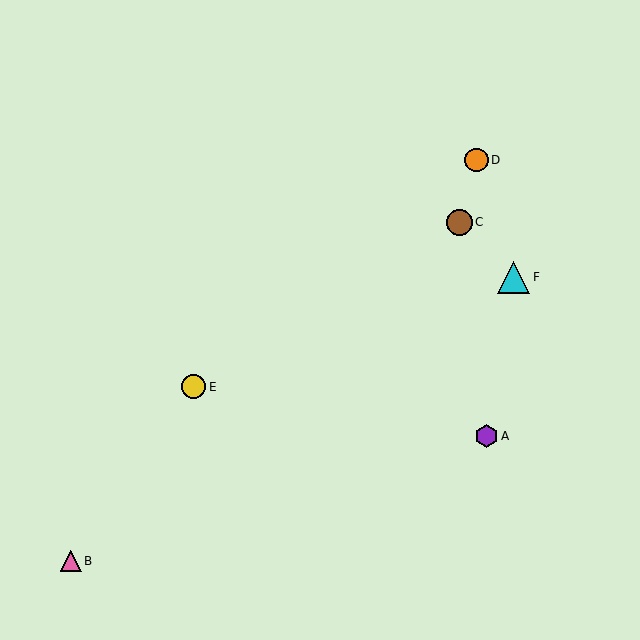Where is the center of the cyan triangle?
The center of the cyan triangle is at (513, 277).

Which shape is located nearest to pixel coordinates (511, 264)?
The cyan triangle (labeled F) at (513, 277) is nearest to that location.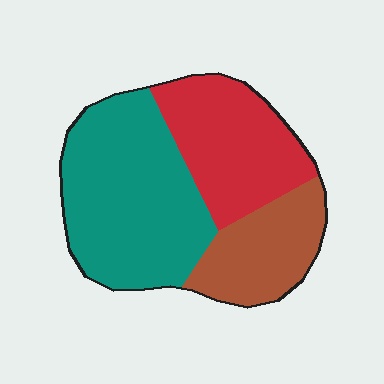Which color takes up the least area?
Brown, at roughly 20%.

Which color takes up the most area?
Teal, at roughly 45%.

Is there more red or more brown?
Red.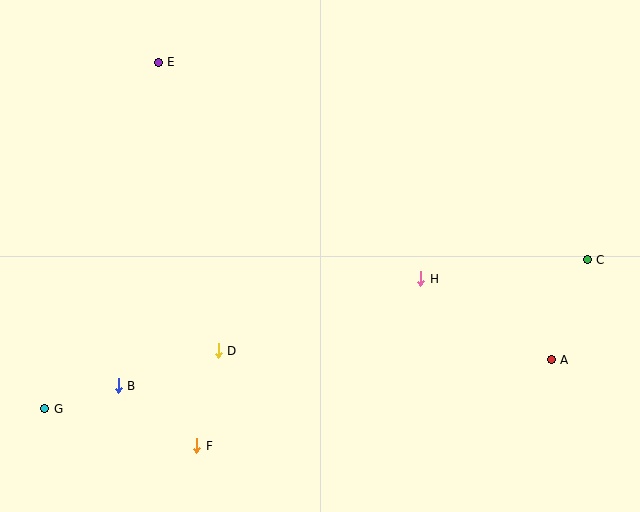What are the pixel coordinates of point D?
Point D is at (218, 351).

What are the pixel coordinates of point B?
Point B is at (118, 386).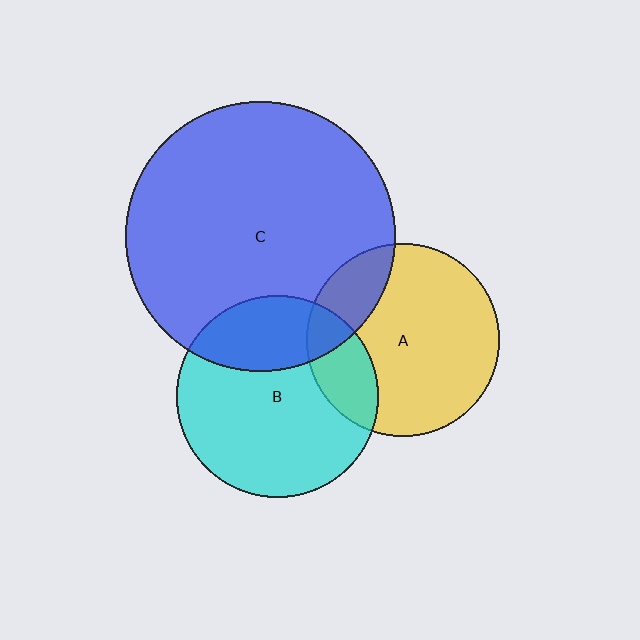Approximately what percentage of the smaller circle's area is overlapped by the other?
Approximately 30%.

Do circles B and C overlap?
Yes.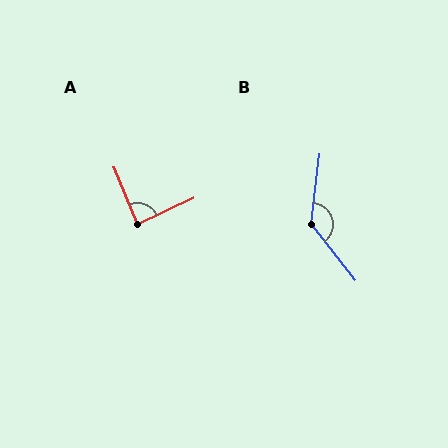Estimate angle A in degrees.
Approximately 87 degrees.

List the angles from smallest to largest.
A (87°), B (136°).